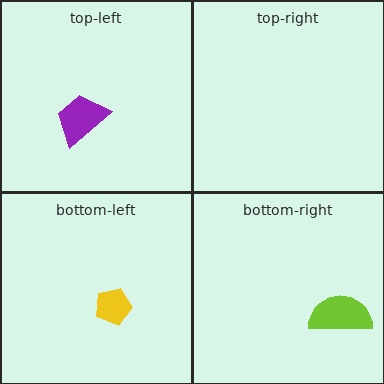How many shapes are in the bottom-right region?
1.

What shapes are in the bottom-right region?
The lime semicircle.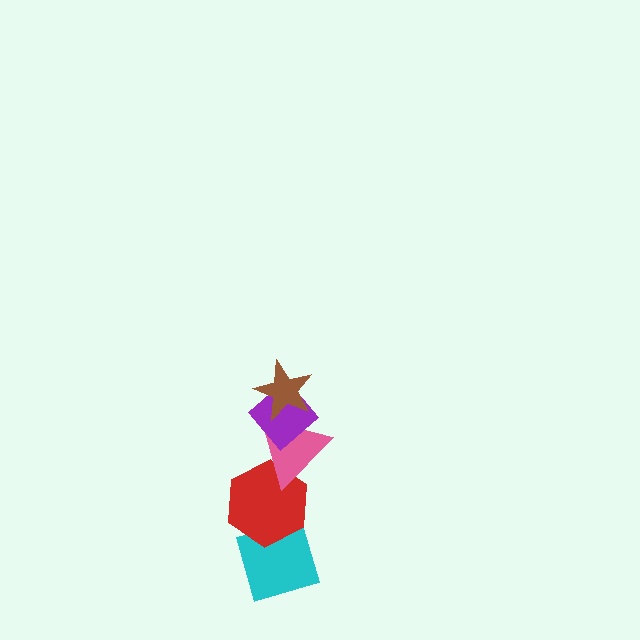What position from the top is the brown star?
The brown star is 1st from the top.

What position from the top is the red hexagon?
The red hexagon is 4th from the top.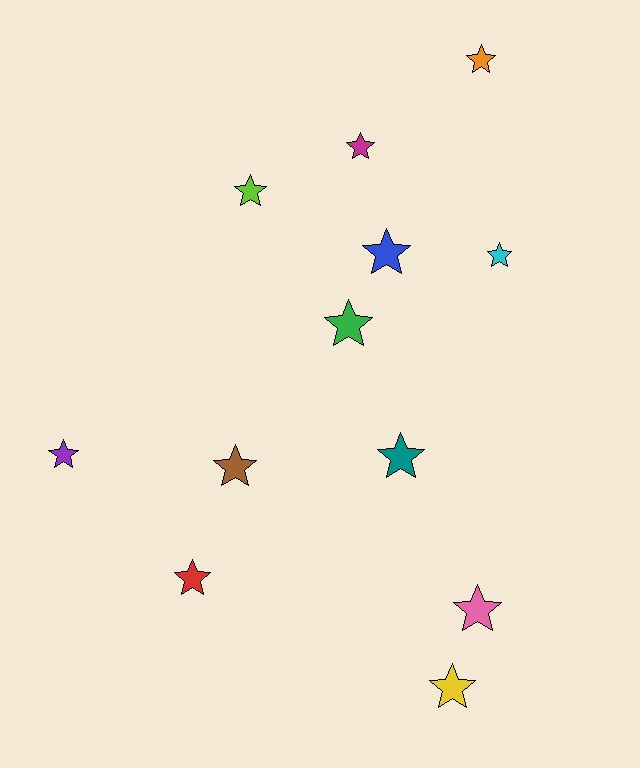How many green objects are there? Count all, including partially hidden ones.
There is 1 green object.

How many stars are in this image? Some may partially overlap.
There are 12 stars.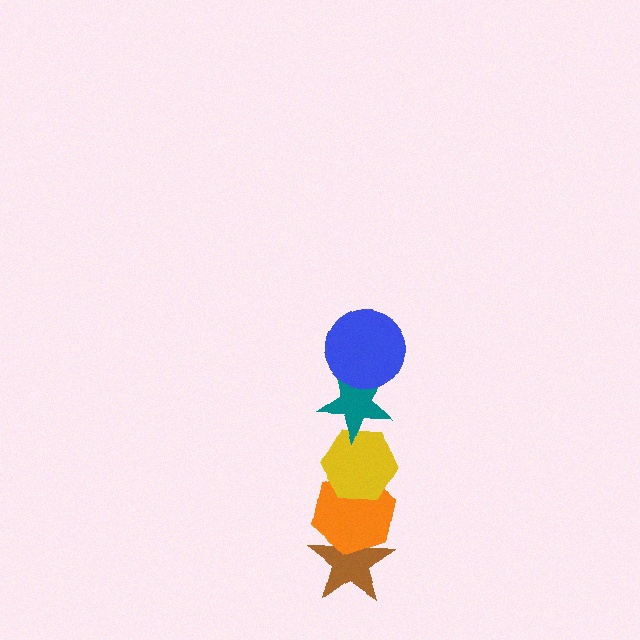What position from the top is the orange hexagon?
The orange hexagon is 4th from the top.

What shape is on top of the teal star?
The blue circle is on top of the teal star.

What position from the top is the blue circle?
The blue circle is 1st from the top.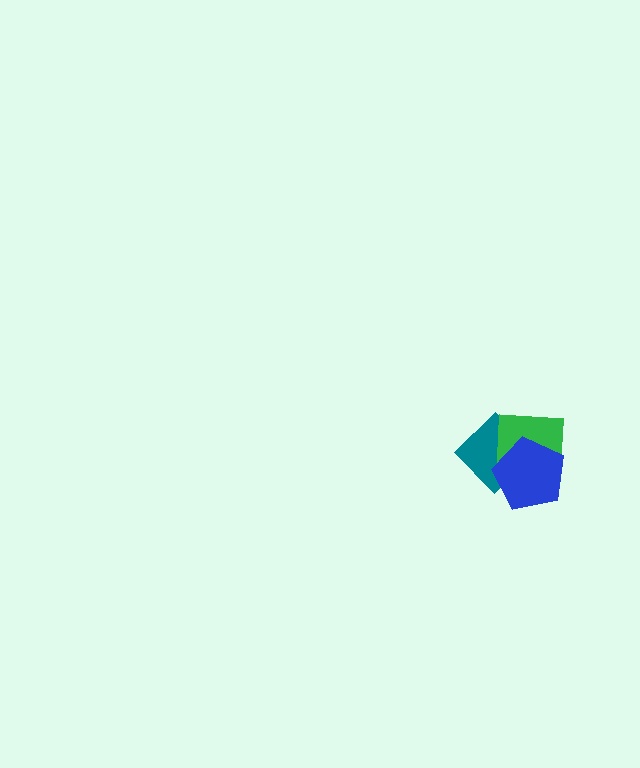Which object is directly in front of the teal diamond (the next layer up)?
The green square is directly in front of the teal diamond.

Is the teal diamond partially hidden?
Yes, it is partially covered by another shape.